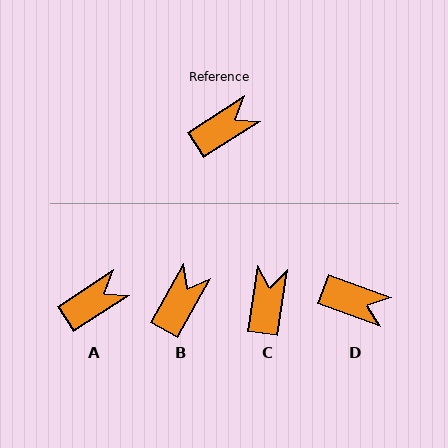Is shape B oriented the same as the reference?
No, it is off by about 28 degrees.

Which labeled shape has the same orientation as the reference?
A.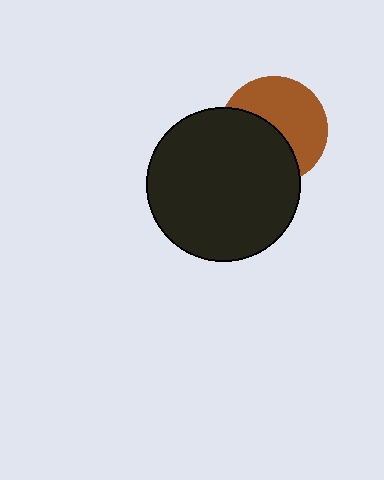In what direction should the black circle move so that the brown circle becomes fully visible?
The black circle should move toward the lower-left. That is the shortest direction to clear the overlap and leave the brown circle fully visible.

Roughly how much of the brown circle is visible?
About half of it is visible (roughly 54%).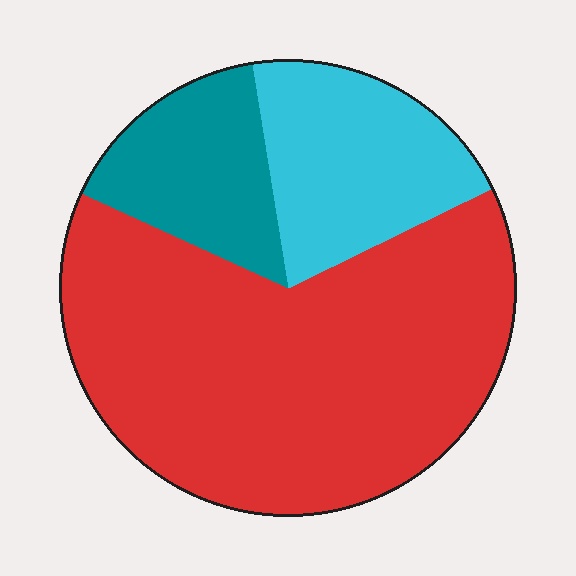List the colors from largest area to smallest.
From largest to smallest: red, cyan, teal.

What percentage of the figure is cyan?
Cyan takes up about one fifth (1/5) of the figure.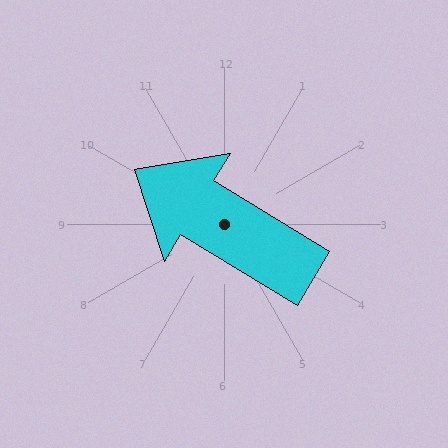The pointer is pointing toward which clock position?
Roughly 10 o'clock.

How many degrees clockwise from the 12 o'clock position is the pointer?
Approximately 301 degrees.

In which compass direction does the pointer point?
Northwest.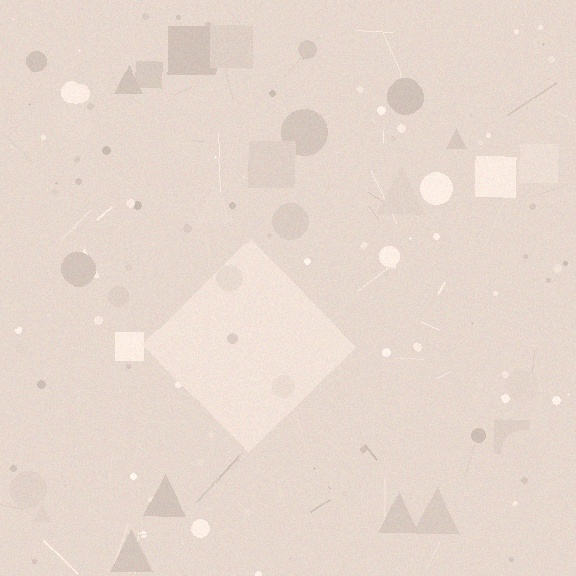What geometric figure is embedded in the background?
A diamond is embedded in the background.